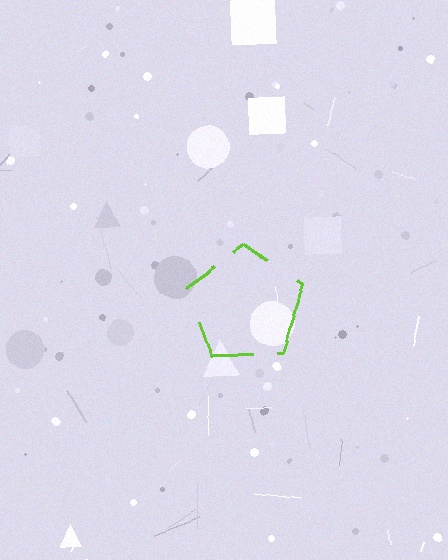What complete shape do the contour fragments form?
The contour fragments form a pentagon.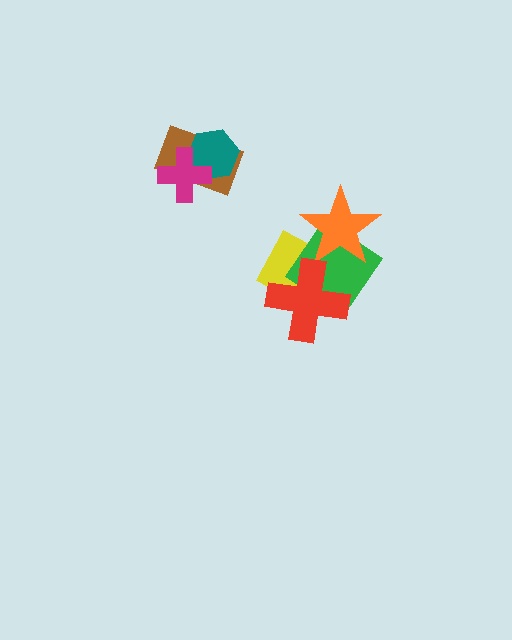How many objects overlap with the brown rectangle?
2 objects overlap with the brown rectangle.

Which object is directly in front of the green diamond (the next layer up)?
The orange star is directly in front of the green diamond.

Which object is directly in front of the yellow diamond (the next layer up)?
The green diamond is directly in front of the yellow diamond.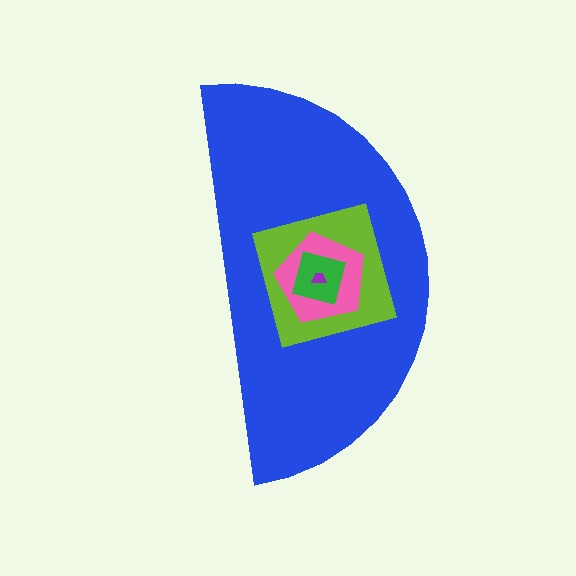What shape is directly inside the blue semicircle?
The lime square.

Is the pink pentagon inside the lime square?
Yes.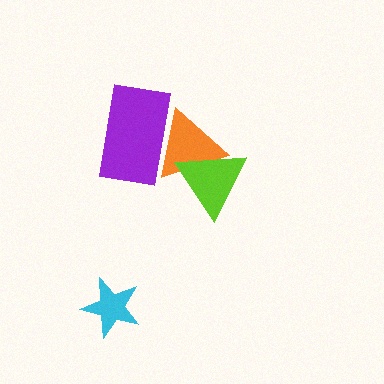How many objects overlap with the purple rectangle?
1 object overlaps with the purple rectangle.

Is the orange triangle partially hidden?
Yes, it is partially covered by another shape.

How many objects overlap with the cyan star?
0 objects overlap with the cyan star.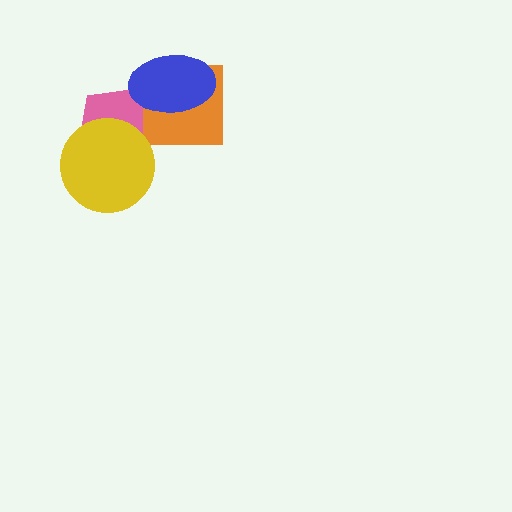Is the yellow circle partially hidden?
No, no other shape covers it.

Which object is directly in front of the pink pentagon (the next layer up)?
The orange square is directly in front of the pink pentagon.